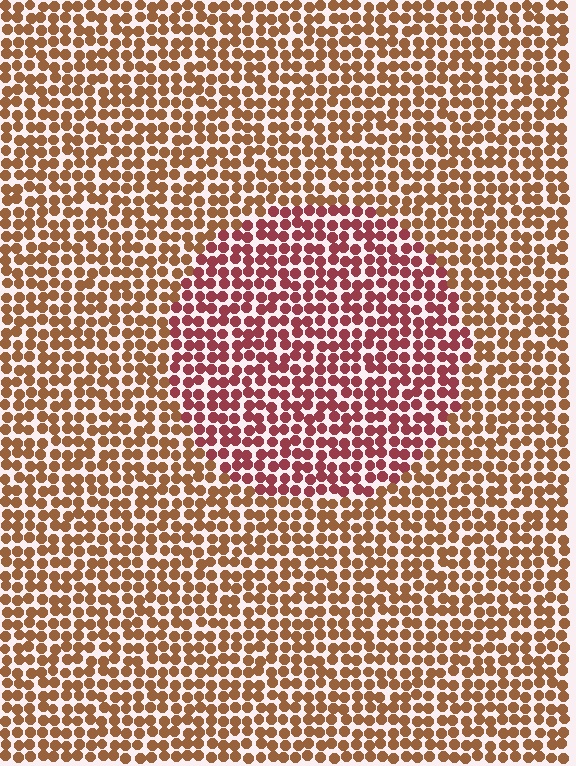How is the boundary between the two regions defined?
The boundary is defined purely by a slight shift in hue (about 35 degrees). Spacing, size, and orientation are identical on both sides.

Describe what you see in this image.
The image is filled with small brown elements in a uniform arrangement. A circle-shaped region is visible where the elements are tinted to a slightly different hue, forming a subtle color boundary.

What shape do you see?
I see a circle.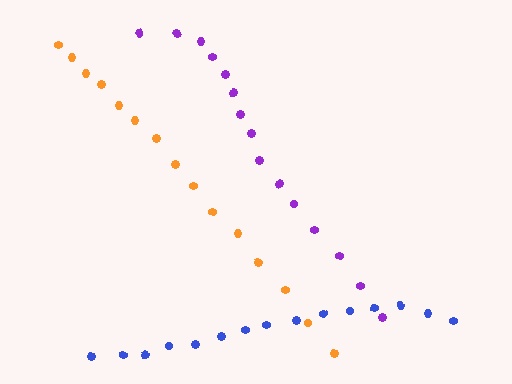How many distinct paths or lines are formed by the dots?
There are 3 distinct paths.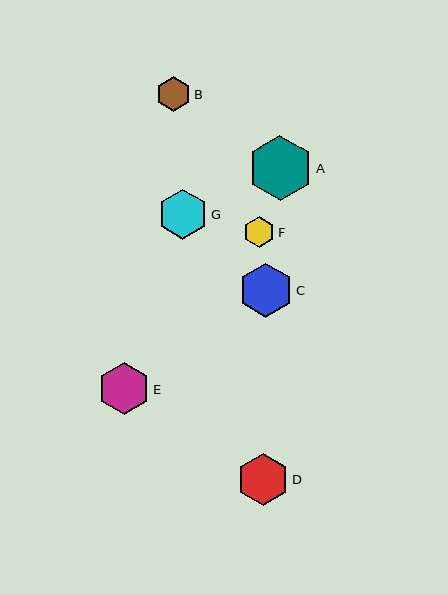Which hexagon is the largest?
Hexagon A is the largest with a size of approximately 65 pixels.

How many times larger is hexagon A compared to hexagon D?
Hexagon A is approximately 1.2 times the size of hexagon D.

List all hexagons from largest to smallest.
From largest to smallest: A, C, D, E, G, B, F.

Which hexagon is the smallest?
Hexagon F is the smallest with a size of approximately 31 pixels.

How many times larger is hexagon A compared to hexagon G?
Hexagon A is approximately 1.3 times the size of hexagon G.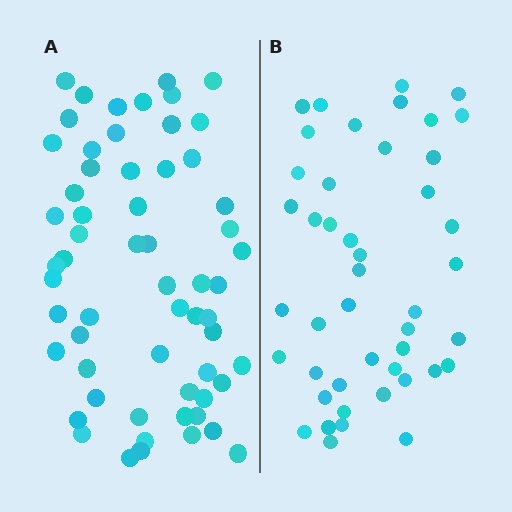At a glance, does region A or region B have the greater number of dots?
Region A (the left region) has more dots.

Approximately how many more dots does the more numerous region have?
Region A has approximately 15 more dots than region B.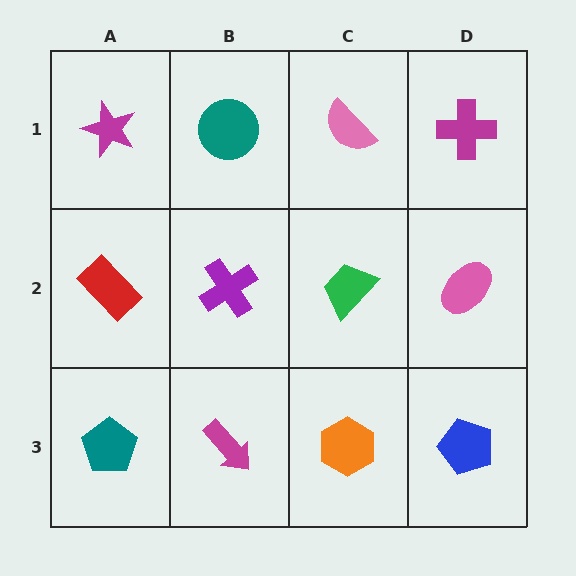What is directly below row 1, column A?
A red rectangle.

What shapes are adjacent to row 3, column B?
A purple cross (row 2, column B), a teal pentagon (row 3, column A), an orange hexagon (row 3, column C).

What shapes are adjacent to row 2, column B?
A teal circle (row 1, column B), a magenta arrow (row 3, column B), a red rectangle (row 2, column A), a green trapezoid (row 2, column C).